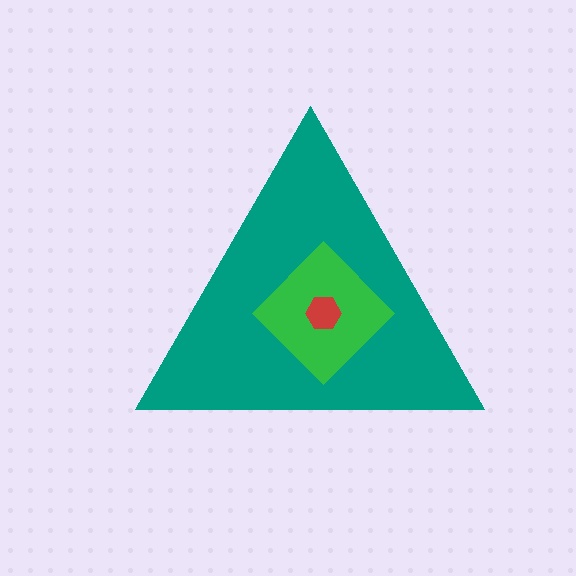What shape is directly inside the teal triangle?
The green diamond.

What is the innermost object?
The red hexagon.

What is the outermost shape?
The teal triangle.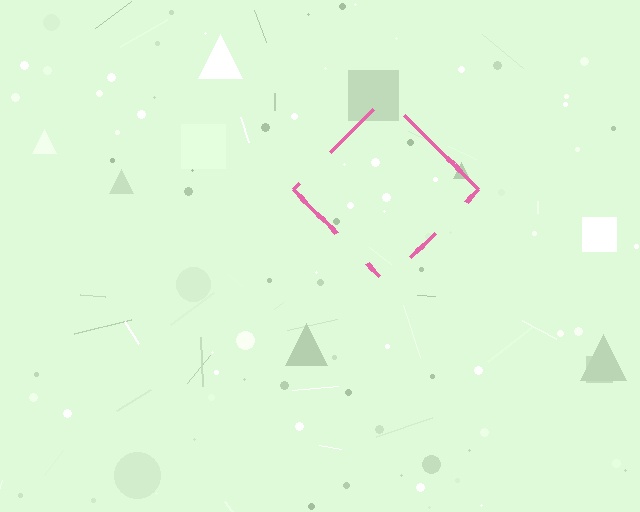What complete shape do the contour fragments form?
The contour fragments form a diamond.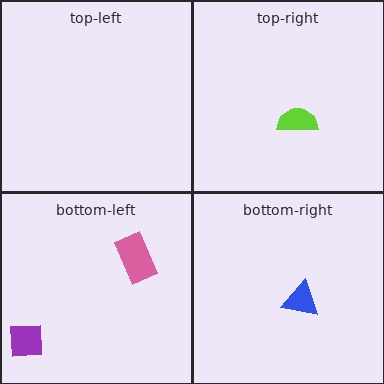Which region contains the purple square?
The bottom-left region.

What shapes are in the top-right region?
The lime semicircle.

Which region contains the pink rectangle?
The bottom-left region.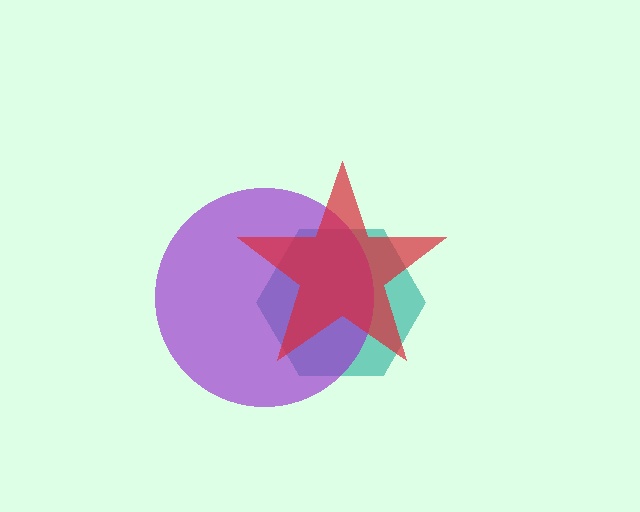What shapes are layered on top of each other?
The layered shapes are: a teal hexagon, a purple circle, a red star.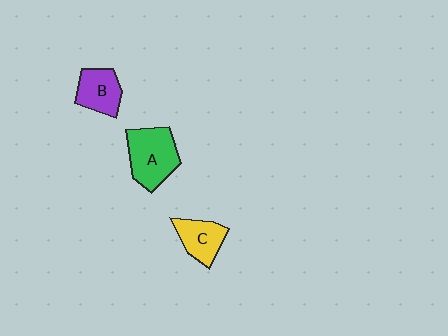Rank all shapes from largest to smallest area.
From largest to smallest: A (green), B (purple), C (yellow).